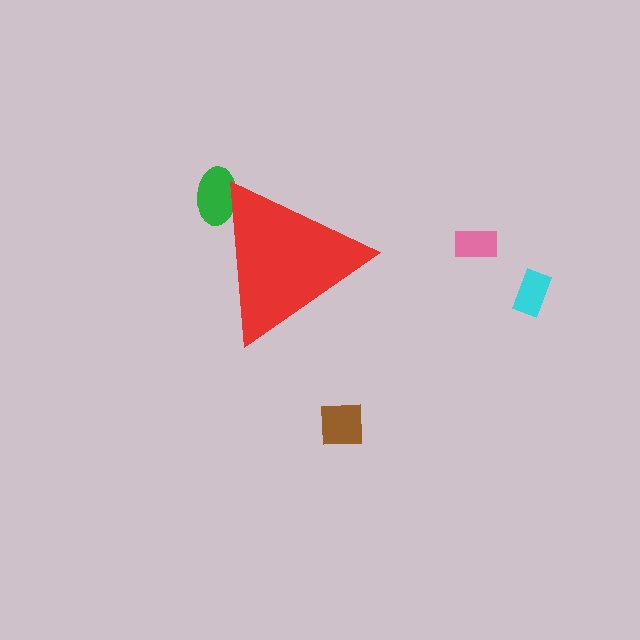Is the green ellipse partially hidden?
Yes, the green ellipse is partially hidden behind the red triangle.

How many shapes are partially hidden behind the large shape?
1 shape is partially hidden.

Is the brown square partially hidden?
No, the brown square is fully visible.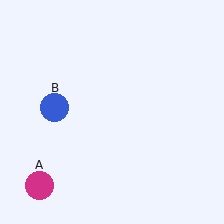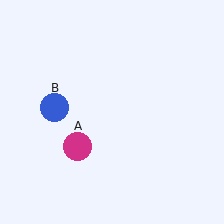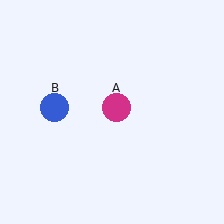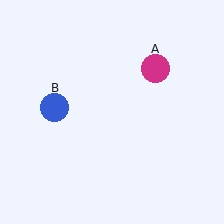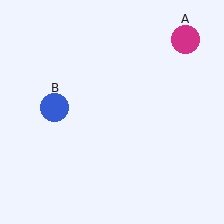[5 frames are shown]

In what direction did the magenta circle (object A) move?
The magenta circle (object A) moved up and to the right.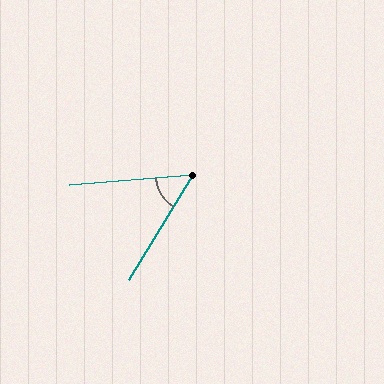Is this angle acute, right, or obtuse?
It is acute.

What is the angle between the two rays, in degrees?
Approximately 54 degrees.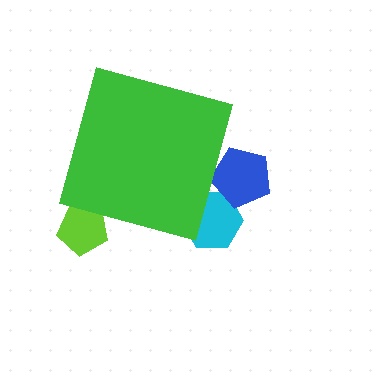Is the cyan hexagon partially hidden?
Yes, the cyan hexagon is partially hidden behind the green diamond.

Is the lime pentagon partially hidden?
Yes, the lime pentagon is partially hidden behind the green diamond.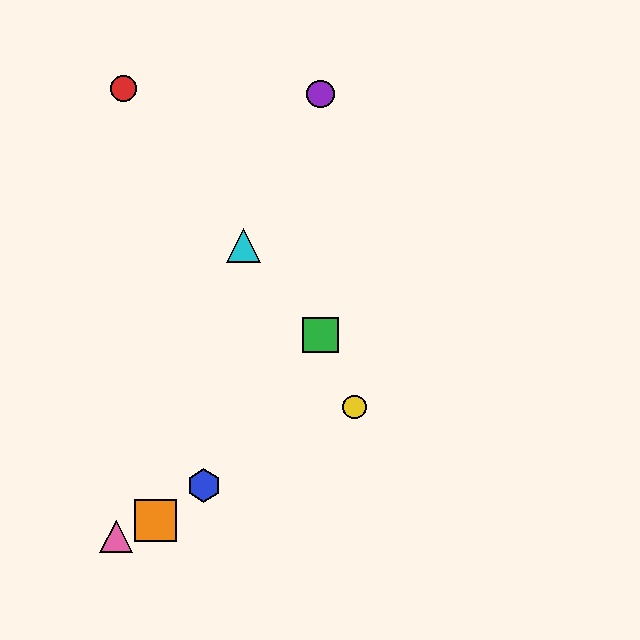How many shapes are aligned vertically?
2 shapes (the green square, the purple circle) are aligned vertically.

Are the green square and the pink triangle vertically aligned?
No, the green square is at x≈321 and the pink triangle is at x≈116.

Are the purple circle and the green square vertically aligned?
Yes, both are at x≈321.